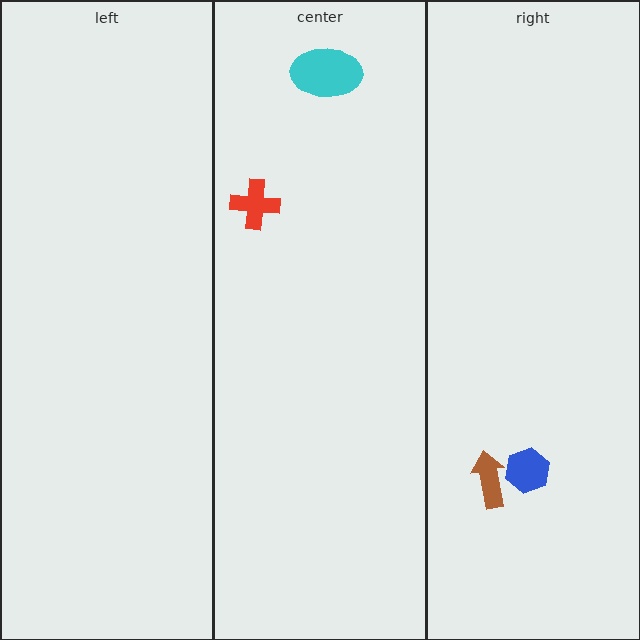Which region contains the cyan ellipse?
The center region.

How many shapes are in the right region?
2.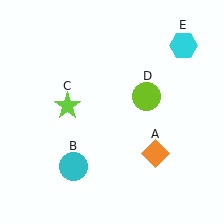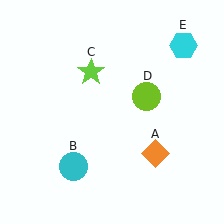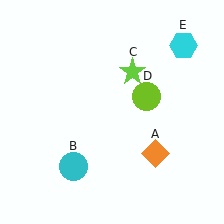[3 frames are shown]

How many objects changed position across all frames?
1 object changed position: lime star (object C).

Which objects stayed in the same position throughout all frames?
Orange diamond (object A) and cyan circle (object B) and lime circle (object D) and cyan hexagon (object E) remained stationary.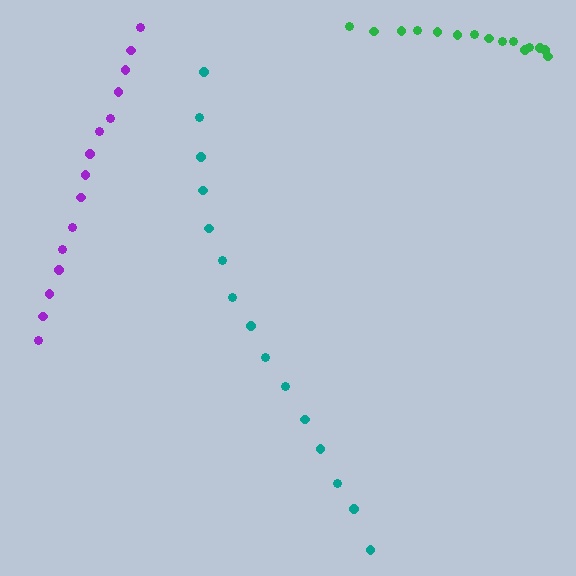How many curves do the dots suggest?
There are 3 distinct paths.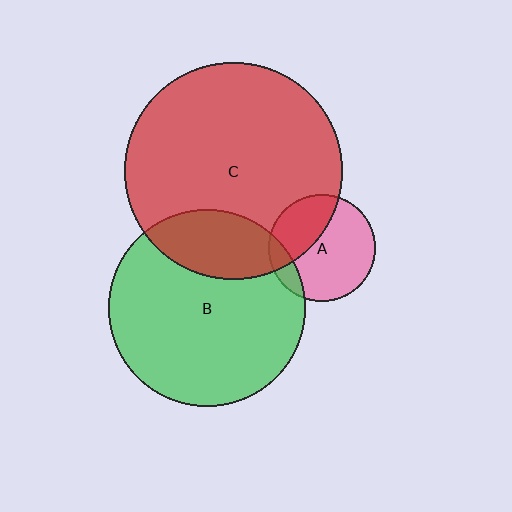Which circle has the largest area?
Circle C (red).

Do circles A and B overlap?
Yes.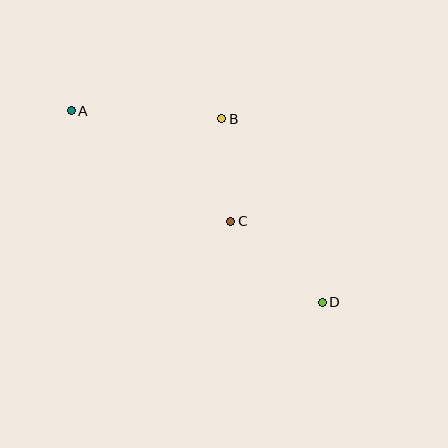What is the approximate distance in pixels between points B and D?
The distance between B and D is approximately 210 pixels.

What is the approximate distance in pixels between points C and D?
The distance between C and D is approximately 123 pixels.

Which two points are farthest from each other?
Points A and D are farthest from each other.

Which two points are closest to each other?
Points B and C are closest to each other.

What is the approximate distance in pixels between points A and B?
The distance between A and B is approximately 151 pixels.